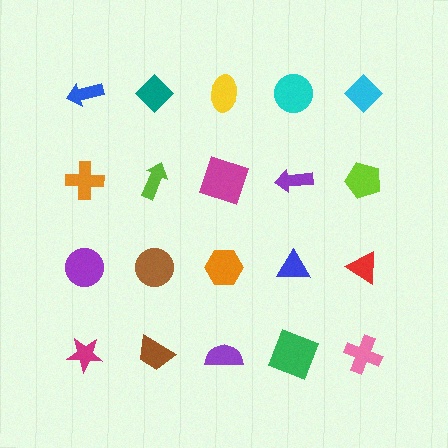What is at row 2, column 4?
A purple arrow.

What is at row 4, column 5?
A pink cross.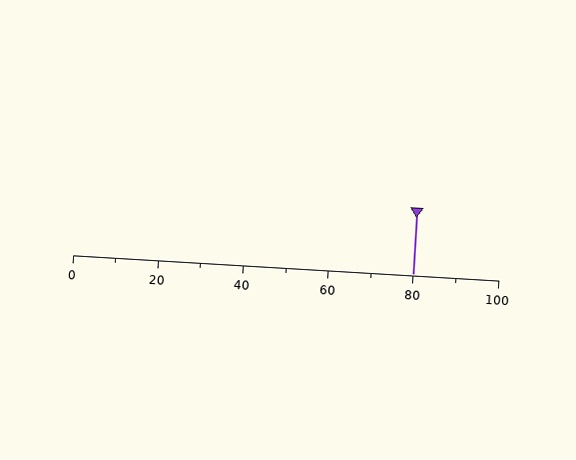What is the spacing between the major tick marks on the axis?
The major ticks are spaced 20 apart.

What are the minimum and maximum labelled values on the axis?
The axis runs from 0 to 100.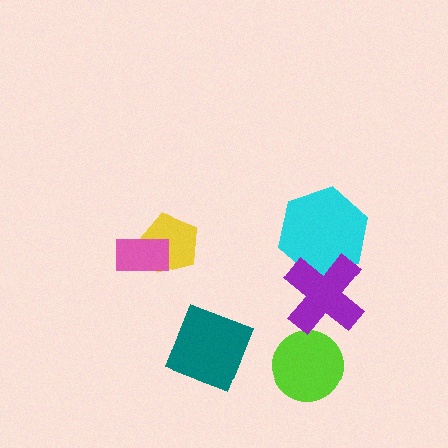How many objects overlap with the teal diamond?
0 objects overlap with the teal diamond.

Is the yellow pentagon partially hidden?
Yes, it is partially covered by another shape.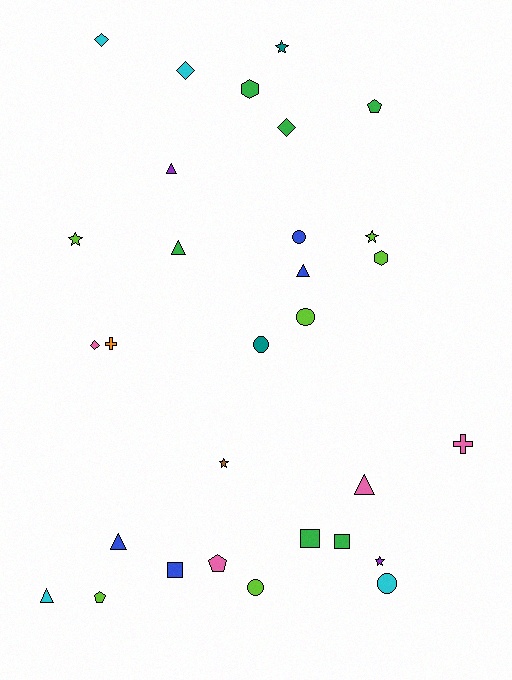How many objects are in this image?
There are 30 objects.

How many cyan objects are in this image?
There are 4 cyan objects.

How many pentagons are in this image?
There are 3 pentagons.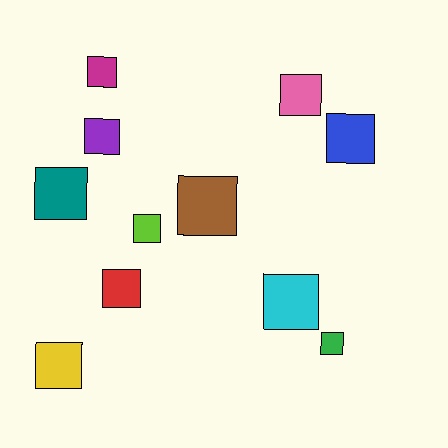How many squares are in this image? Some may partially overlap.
There are 11 squares.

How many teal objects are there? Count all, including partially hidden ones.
There is 1 teal object.